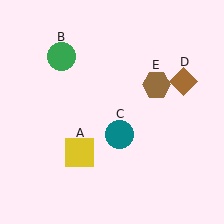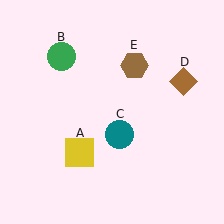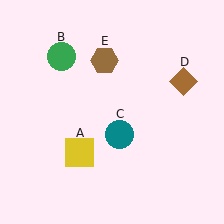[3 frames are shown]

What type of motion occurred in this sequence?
The brown hexagon (object E) rotated counterclockwise around the center of the scene.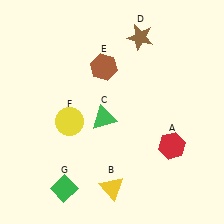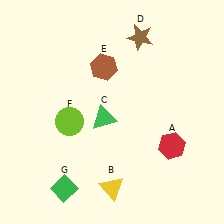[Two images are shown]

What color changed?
The circle (F) changed from yellow in Image 1 to lime in Image 2.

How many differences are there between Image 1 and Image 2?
There is 1 difference between the two images.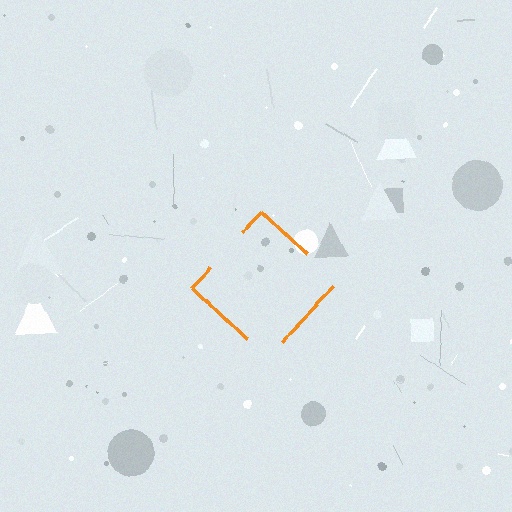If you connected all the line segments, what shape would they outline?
They would outline a diamond.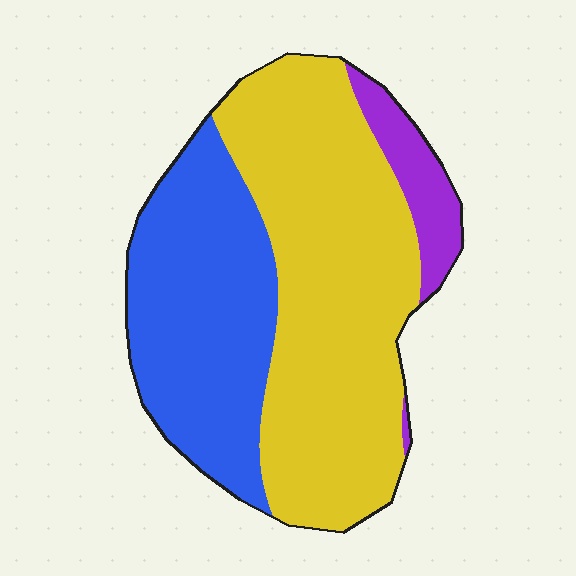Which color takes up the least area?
Purple, at roughly 10%.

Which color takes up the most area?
Yellow, at roughly 55%.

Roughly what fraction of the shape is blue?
Blue covers around 35% of the shape.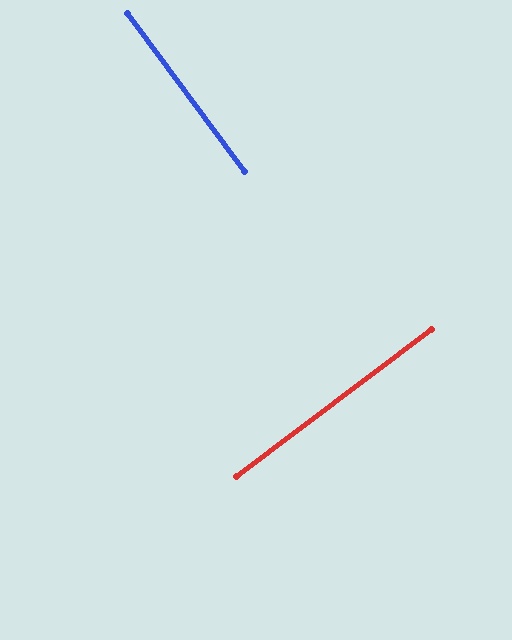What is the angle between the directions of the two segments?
Approximately 89 degrees.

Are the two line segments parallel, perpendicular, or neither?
Perpendicular — they meet at approximately 89°.